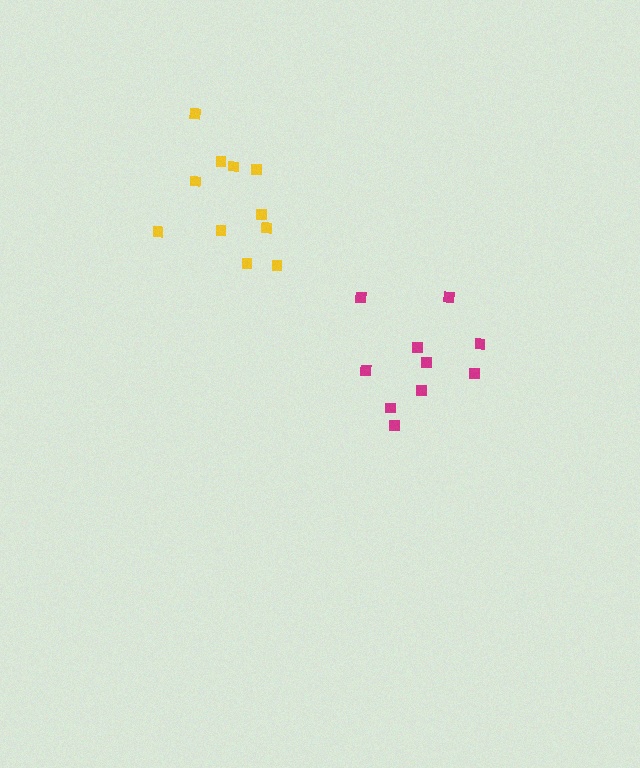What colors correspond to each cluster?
The clusters are colored: yellow, magenta.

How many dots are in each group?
Group 1: 11 dots, Group 2: 10 dots (21 total).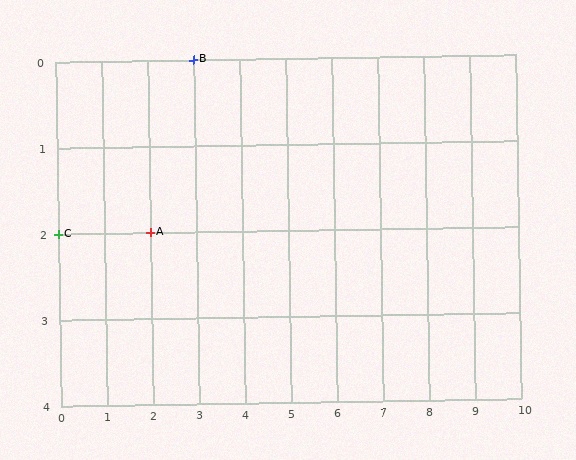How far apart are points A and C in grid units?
Points A and C are 2 columns apart.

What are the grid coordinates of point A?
Point A is at grid coordinates (2, 2).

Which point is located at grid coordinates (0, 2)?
Point C is at (0, 2).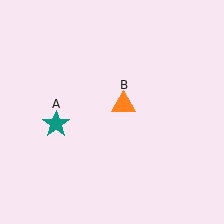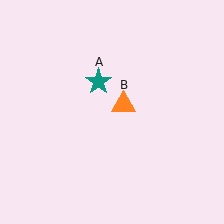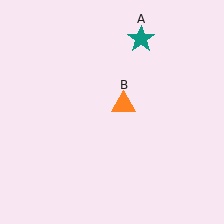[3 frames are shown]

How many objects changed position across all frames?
1 object changed position: teal star (object A).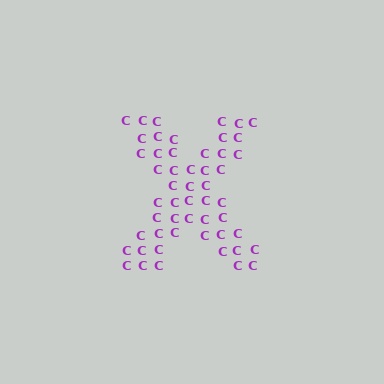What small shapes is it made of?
It is made of small letter C's.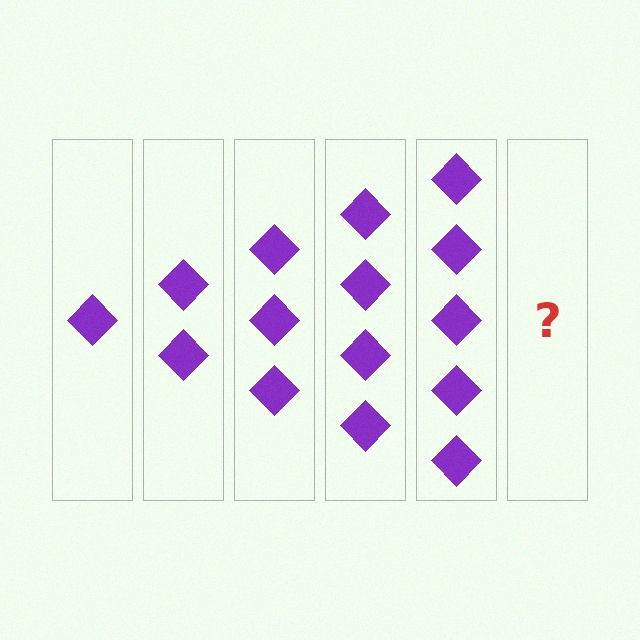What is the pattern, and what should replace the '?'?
The pattern is that each step adds one more diamond. The '?' should be 6 diamonds.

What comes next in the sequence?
The next element should be 6 diamonds.